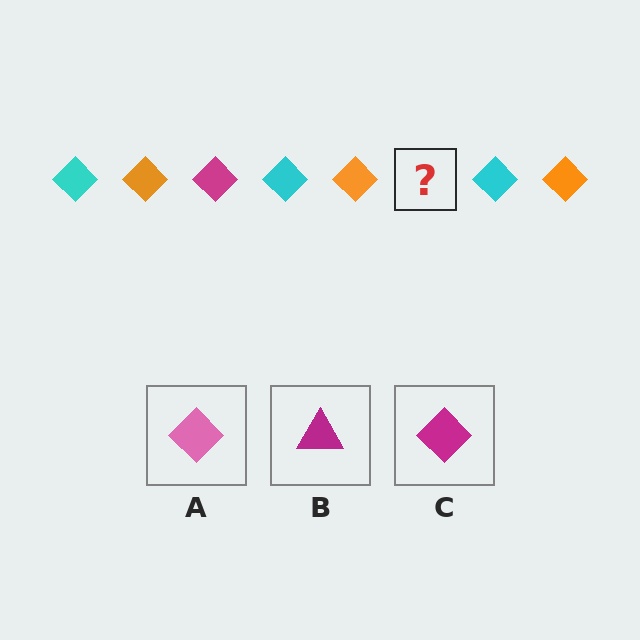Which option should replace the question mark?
Option C.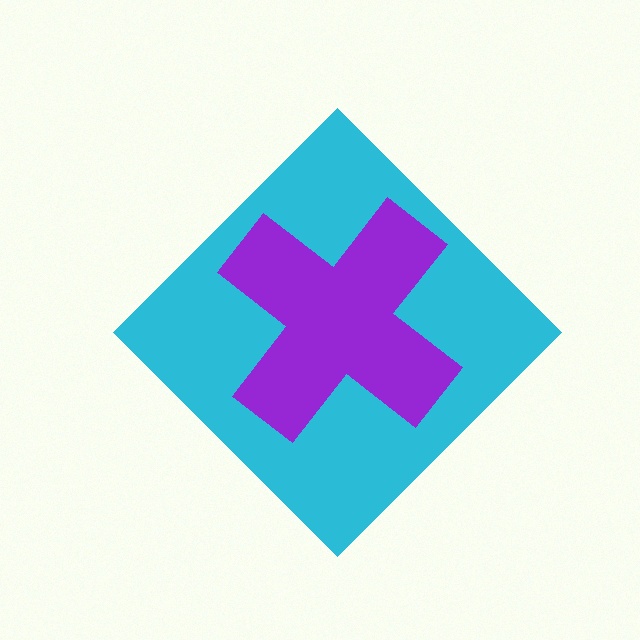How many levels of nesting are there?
2.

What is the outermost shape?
The cyan diamond.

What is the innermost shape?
The purple cross.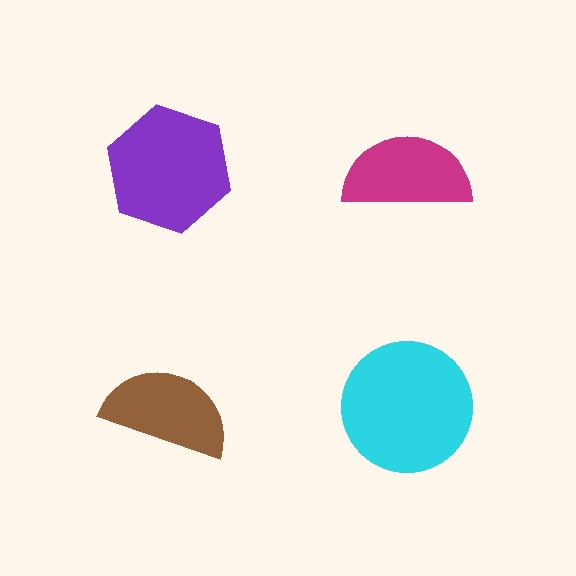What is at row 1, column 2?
A magenta semicircle.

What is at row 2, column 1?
A brown semicircle.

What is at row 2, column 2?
A cyan circle.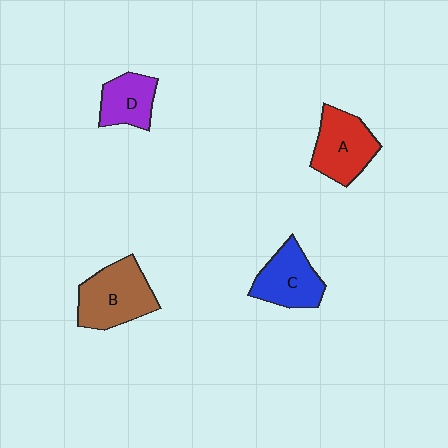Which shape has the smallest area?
Shape D (purple).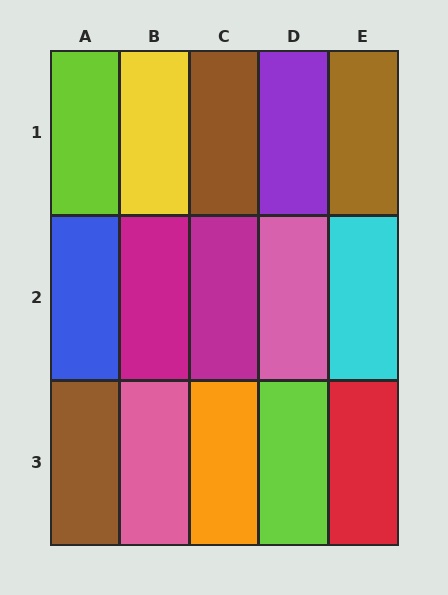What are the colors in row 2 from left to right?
Blue, magenta, magenta, pink, cyan.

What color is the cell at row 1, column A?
Lime.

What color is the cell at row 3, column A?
Brown.